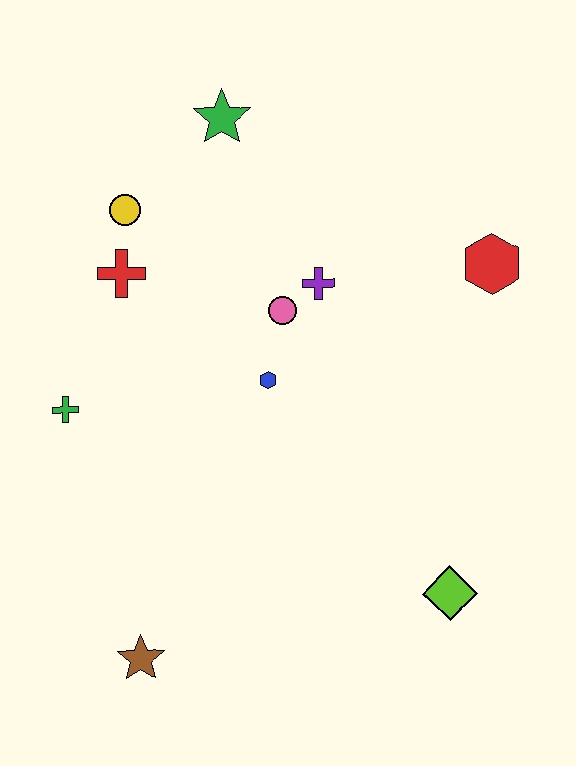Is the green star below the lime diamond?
No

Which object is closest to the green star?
The yellow circle is closest to the green star.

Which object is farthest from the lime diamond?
The green star is farthest from the lime diamond.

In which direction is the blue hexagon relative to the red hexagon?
The blue hexagon is to the left of the red hexagon.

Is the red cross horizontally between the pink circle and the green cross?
Yes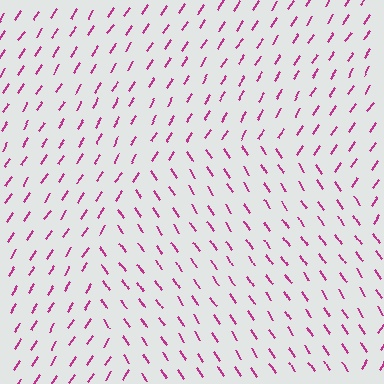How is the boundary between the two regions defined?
The boundary is defined purely by a change in line orientation (approximately 67 degrees difference). All lines are the same color and thickness.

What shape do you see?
I see a circle.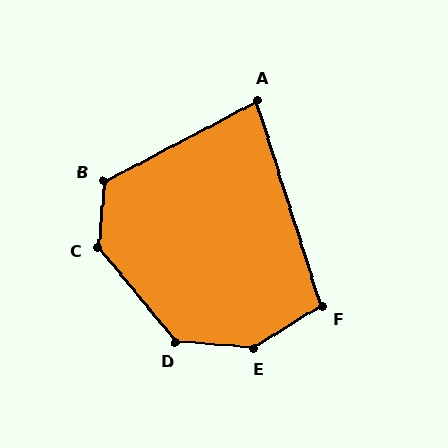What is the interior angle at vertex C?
Approximately 136 degrees (obtuse).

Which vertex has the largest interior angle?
E, at approximately 144 degrees.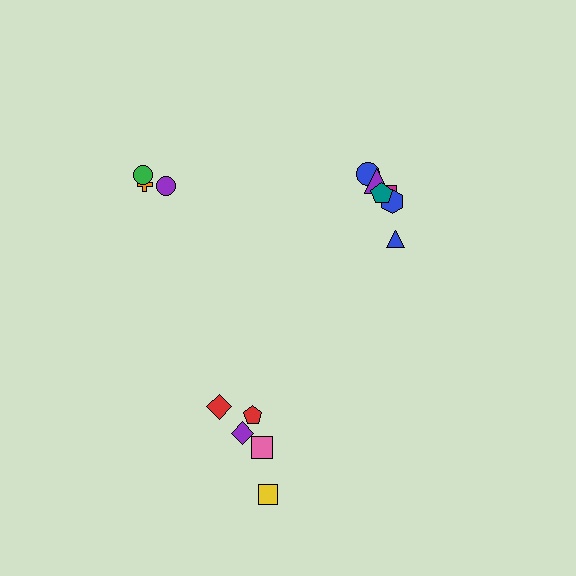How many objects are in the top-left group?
There are 3 objects.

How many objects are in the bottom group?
There are 5 objects.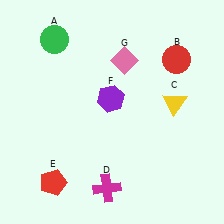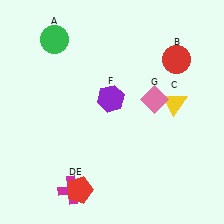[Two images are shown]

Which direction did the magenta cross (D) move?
The magenta cross (D) moved left.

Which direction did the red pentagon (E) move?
The red pentagon (E) moved right.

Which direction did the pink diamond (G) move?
The pink diamond (G) moved down.